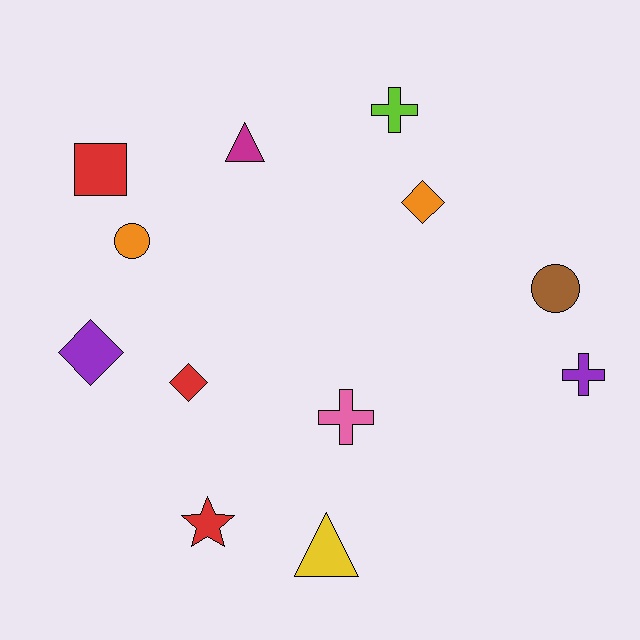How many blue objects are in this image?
There are no blue objects.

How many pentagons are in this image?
There are no pentagons.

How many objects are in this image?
There are 12 objects.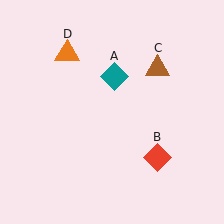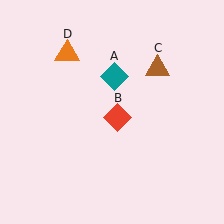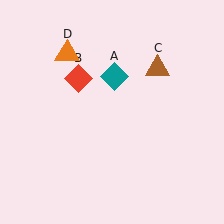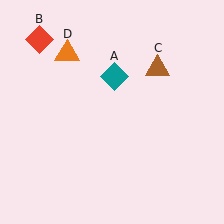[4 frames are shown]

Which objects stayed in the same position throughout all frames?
Teal diamond (object A) and brown triangle (object C) and orange triangle (object D) remained stationary.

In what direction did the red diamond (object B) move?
The red diamond (object B) moved up and to the left.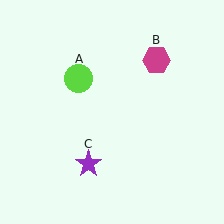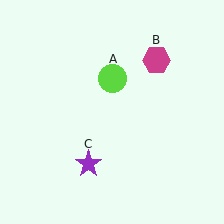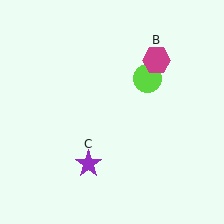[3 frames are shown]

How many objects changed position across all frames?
1 object changed position: lime circle (object A).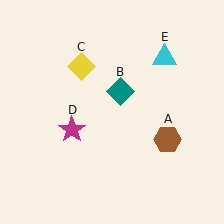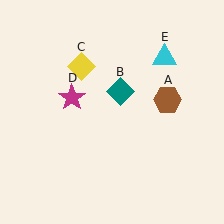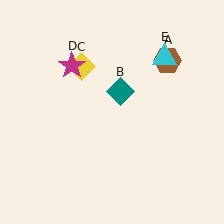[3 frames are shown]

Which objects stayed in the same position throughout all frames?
Teal diamond (object B) and yellow diamond (object C) and cyan triangle (object E) remained stationary.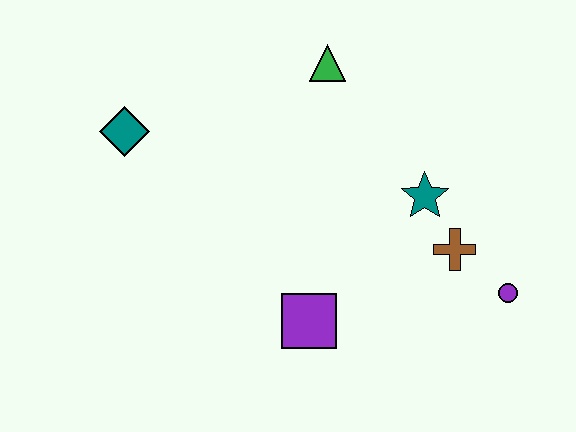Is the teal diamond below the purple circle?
No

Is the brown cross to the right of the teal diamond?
Yes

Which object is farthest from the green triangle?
The purple circle is farthest from the green triangle.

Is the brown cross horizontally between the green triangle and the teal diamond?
No